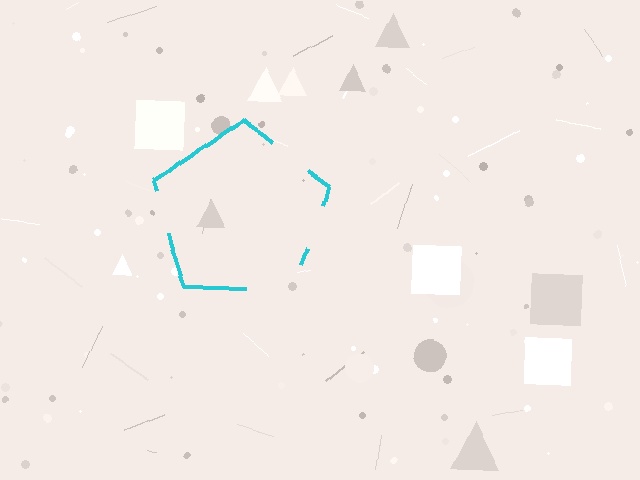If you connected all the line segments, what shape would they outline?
They would outline a pentagon.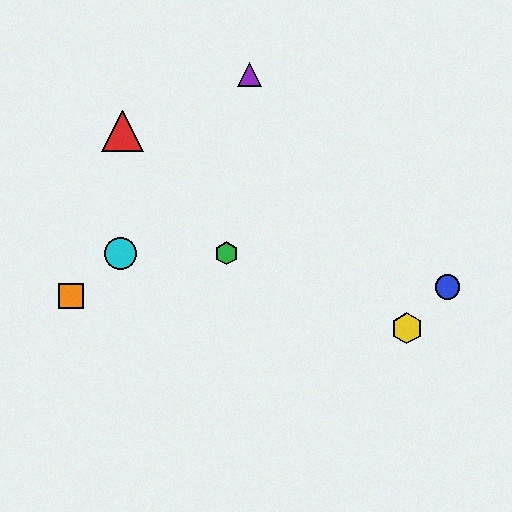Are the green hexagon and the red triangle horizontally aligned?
No, the green hexagon is at y≈253 and the red triangle is at y≈131.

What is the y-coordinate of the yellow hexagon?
The yellow hexagon is at y≈328.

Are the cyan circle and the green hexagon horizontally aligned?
Yes, both are at y≈253.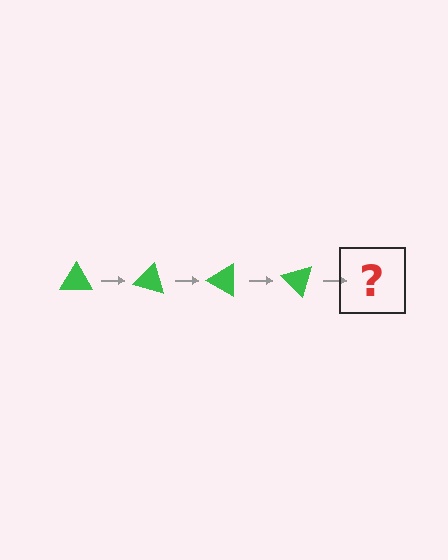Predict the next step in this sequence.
The next step is a green triangle rotated 60 degrees.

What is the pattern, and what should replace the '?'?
The pattern is that the triangle rotates 15 degrees each step. The '?' should be a green triangle rotated 60 degrees.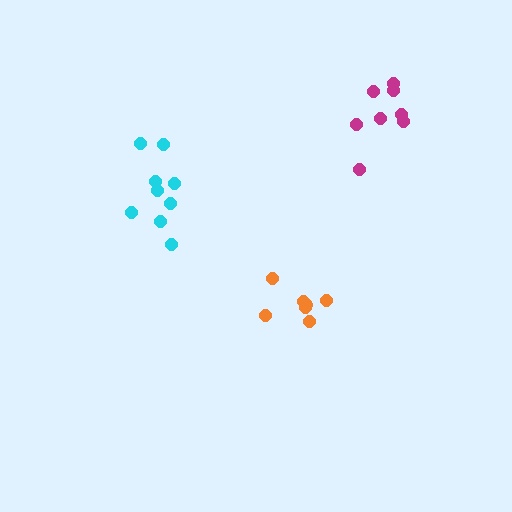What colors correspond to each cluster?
The clusters are colored: magenta, orange, cyan.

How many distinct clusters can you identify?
There are 3 distinct clusters.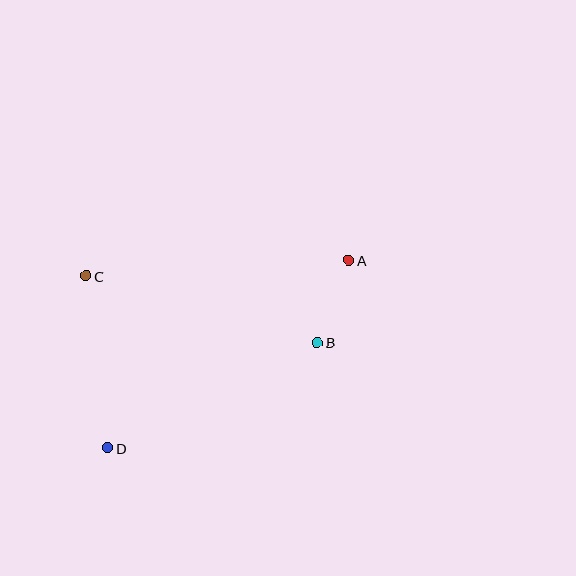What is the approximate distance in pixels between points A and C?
The distance between A and C is approximately 264 pixels.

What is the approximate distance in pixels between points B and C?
The distance between B and C is approximately 241 pixels.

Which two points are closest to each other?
Points A and B are closest to each other.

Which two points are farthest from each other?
Points A and D are farthest from each other.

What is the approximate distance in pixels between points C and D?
The distance between C and D is approximately 173 pixels.